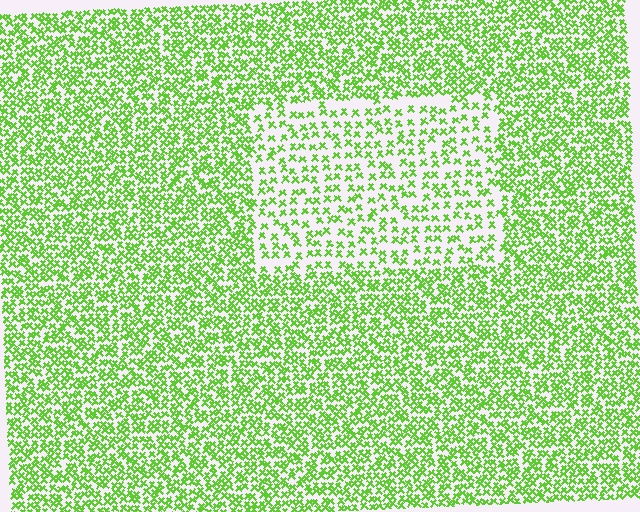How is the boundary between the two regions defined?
The boundary is defined by a change in element density (approximately 1.9x ratio). All elements are the same color, size, and shape.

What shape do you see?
I see a rectangle.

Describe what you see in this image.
The image contains small lime elements arranged at two different densities. A rectangle-shaped region is visible where the elements are less densely packed than the surrounding area.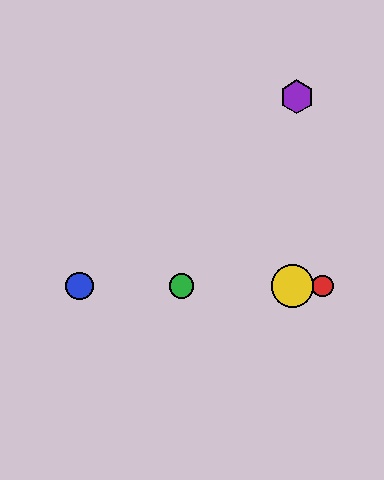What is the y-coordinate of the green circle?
The green circle is at y≈286.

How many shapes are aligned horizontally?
4 shapes (the red circle, the blue circle, the green circle, the yellow circle) are aligned horizontally.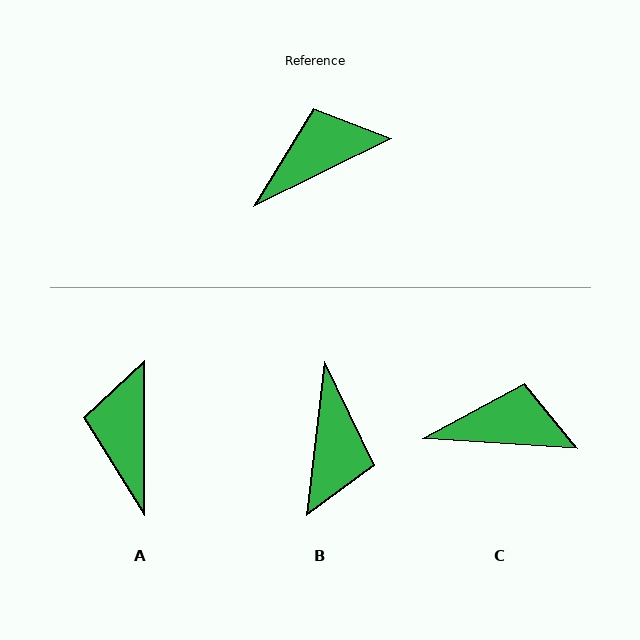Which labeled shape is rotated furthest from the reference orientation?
B, about 123 degrees away.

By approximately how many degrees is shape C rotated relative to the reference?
Approximately 30 degrees clockwise.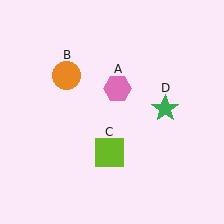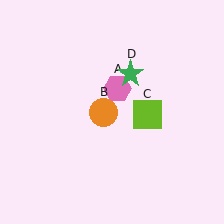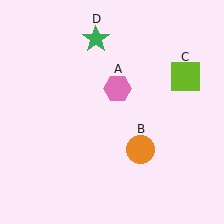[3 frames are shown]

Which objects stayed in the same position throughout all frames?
Pink hexagon (object A) remained stationary.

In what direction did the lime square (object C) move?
The lime square (object C) moved up and to the right.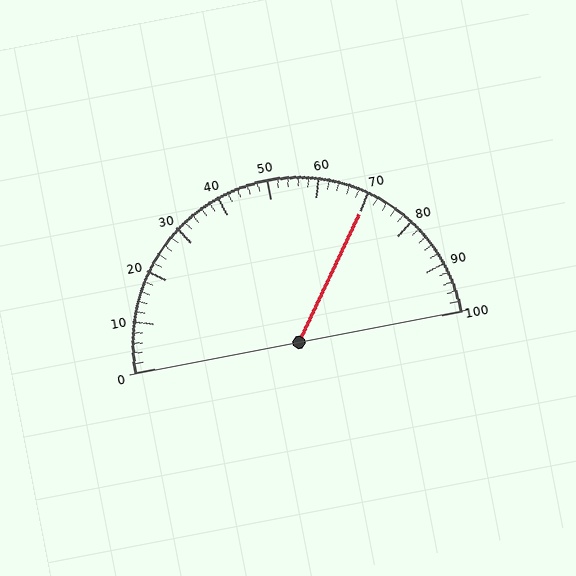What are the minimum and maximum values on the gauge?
The gauge ranges from 0 to 100.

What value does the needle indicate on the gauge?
The needle indicates approximately 70.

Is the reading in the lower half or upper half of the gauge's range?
The reading is in the upper half of the range (0 to 100).